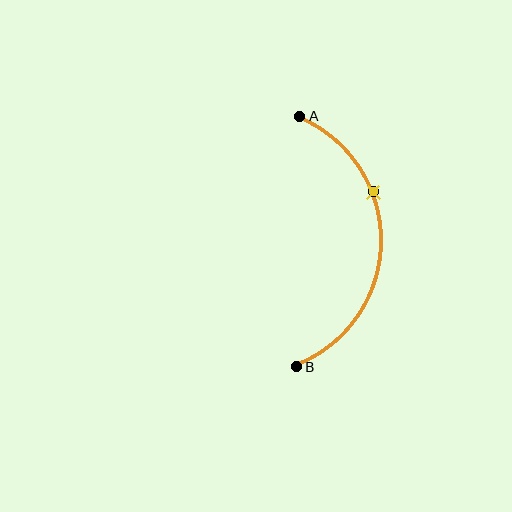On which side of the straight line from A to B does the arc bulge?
The arc bulges to the right of the straight line connecting A and B.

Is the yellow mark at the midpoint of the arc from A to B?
No. The yellow mark lies on the arc but is closer to endpoint A. The arc midpoint would be at the point on the curve equidistant along the arc from both A and B.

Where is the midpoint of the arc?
The arc midpoint is the point on the curve farthest from the straight line joining A and B. It sits to the right of that line.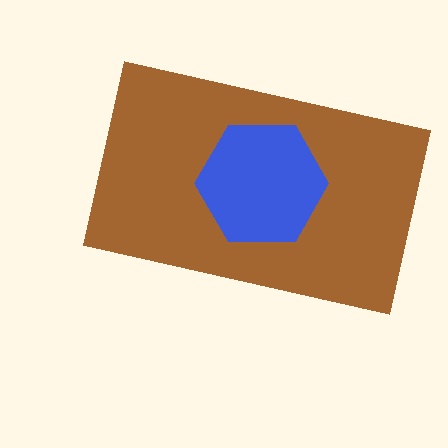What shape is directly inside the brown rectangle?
The blue hexagon.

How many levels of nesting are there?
2.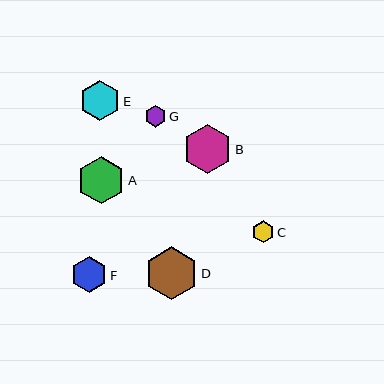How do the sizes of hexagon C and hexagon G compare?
Hexagon C and hexagon G are approximately the same size.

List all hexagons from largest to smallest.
From largest to smallest: D, B, A, E, F, C, G.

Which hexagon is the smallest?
Hexagon G is the smallest with a size of approximately 22 pixels.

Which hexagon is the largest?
Hexagon D is the largest with a size of approximately 52 pixels.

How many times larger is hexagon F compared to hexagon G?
Hexagon F is approximately 1.6 times the size of hexagon G.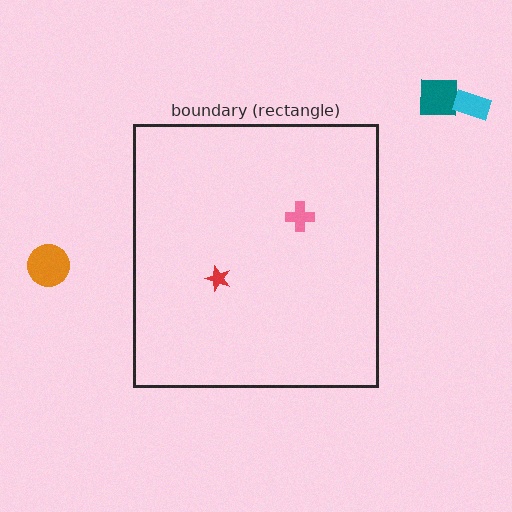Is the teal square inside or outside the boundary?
Outside.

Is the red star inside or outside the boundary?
Inside.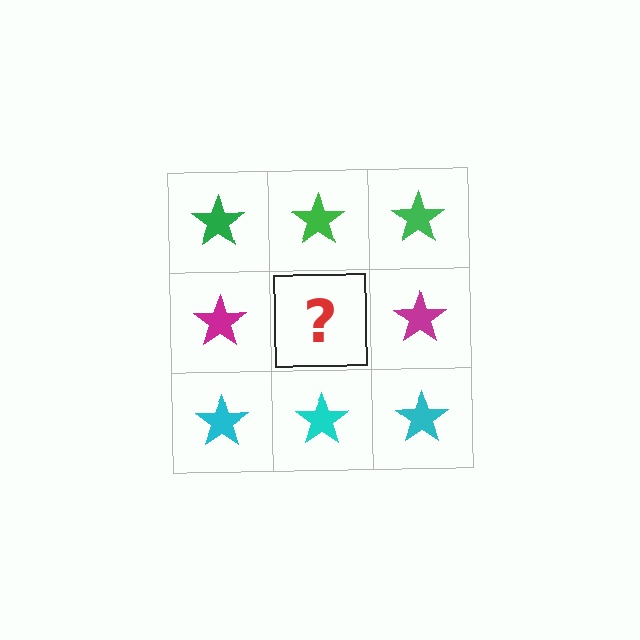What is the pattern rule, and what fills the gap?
The rule is that each row has a consistent color. The gap should be filled with a magenta star.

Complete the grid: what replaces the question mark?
The question mark should be replaced with a magenta star.